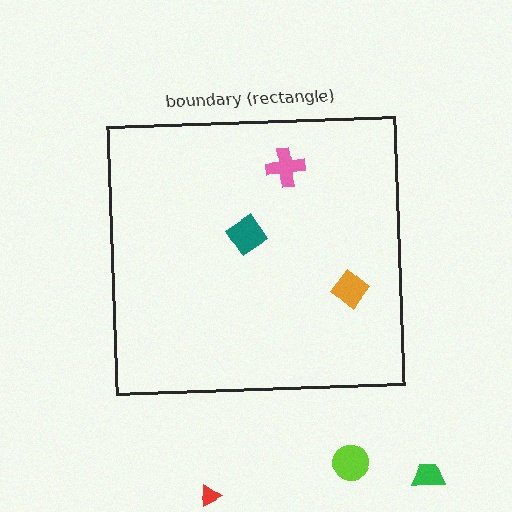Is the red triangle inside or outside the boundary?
Outside.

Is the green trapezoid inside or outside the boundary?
Outside.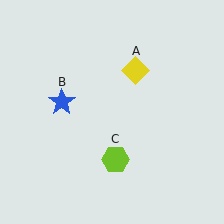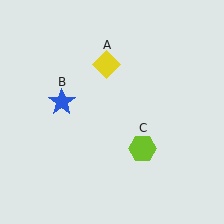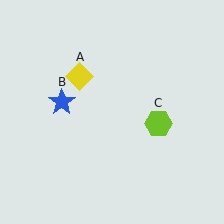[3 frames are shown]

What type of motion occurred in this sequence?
The yellow diamond (object A), lime hexagon (object C) rotated counterclockwise around the center of the scene.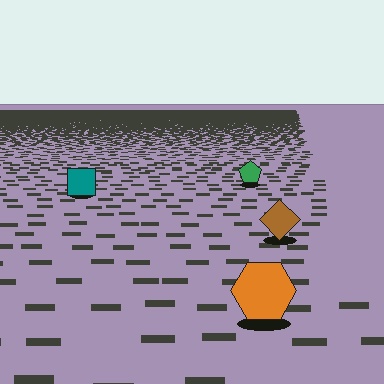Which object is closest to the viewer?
The orange hexagon is closest. The texture marks near it are larger and more spread out.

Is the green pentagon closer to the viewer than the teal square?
No. The teal square is closer — you can tell from the texture gradient: the ground texture is coarser near it.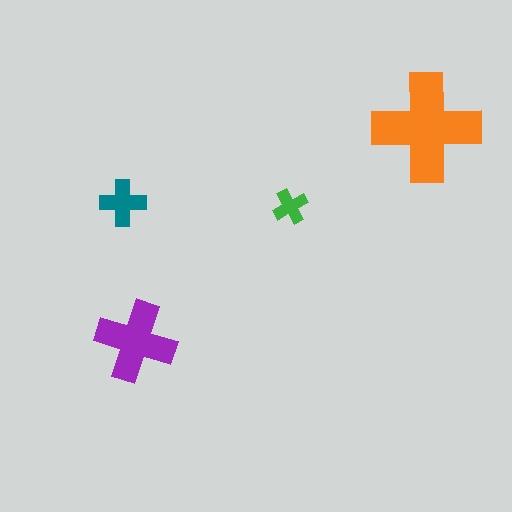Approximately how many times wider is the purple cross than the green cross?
About 2.5 times wider.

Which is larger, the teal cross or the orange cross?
The orange one.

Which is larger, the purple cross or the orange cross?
The orange one.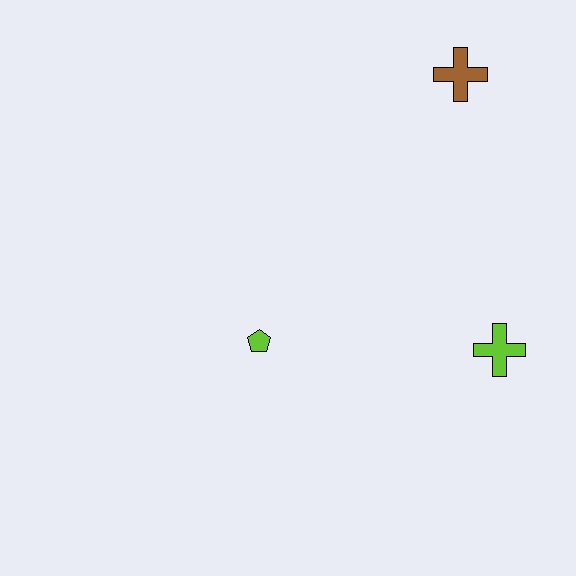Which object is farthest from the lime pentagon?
The brown cross is farthest from the lime pentagon.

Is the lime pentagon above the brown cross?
No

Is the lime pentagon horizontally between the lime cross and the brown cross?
No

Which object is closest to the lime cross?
The lime pentagon is closest to the lime cross.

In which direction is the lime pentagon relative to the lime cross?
The lime pentagon is to the left of the lime cross.